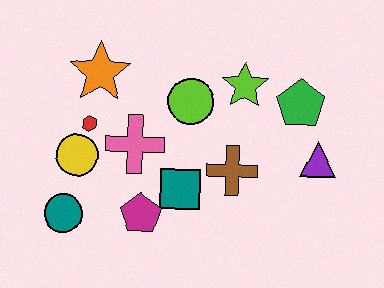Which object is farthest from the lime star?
The teal circle is farthest from the lime star.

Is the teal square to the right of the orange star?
Yes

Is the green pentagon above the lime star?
No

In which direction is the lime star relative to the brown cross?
The lime star is above the brown cross.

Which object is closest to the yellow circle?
The red hexagon is closest to the yellow circle.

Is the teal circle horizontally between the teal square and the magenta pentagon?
No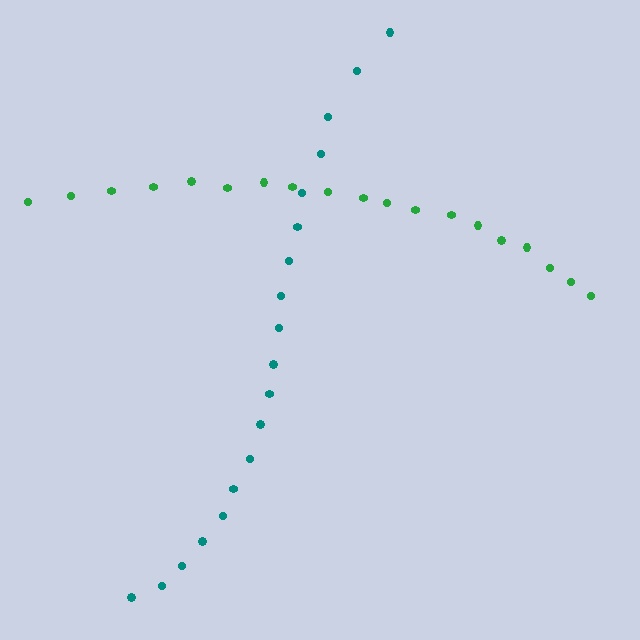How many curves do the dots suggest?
There are 2 distinct paths.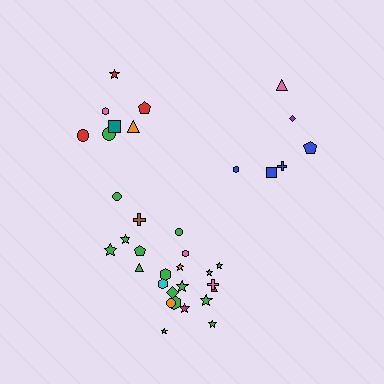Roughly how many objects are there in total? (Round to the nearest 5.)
Roughly 35 objects in total.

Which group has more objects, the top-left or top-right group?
The top-left group.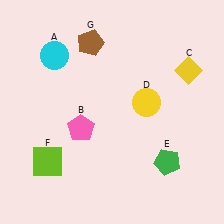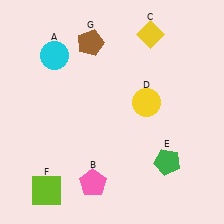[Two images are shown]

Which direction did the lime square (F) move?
The lime square (F) moved down.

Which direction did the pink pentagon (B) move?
The pink pentagon (B) moved down.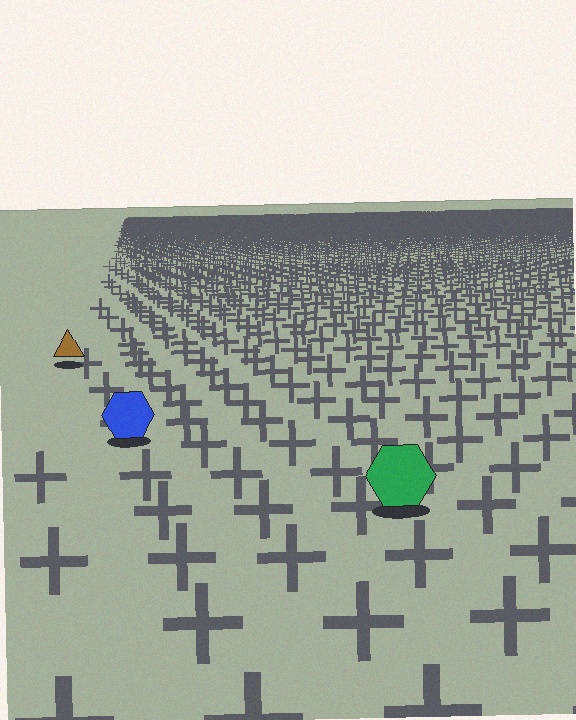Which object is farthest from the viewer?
The brown triangle is farthest from the viewer. It appears smaller and the ground texture around it is denser.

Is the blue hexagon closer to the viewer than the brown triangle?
Yes. The blue hexagon is closer — you can tell from the texture gradient: the ground texture is coarser near it.